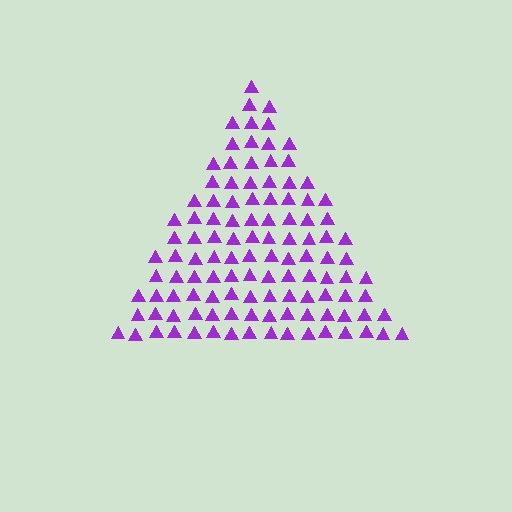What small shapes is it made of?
It is made of small triangles.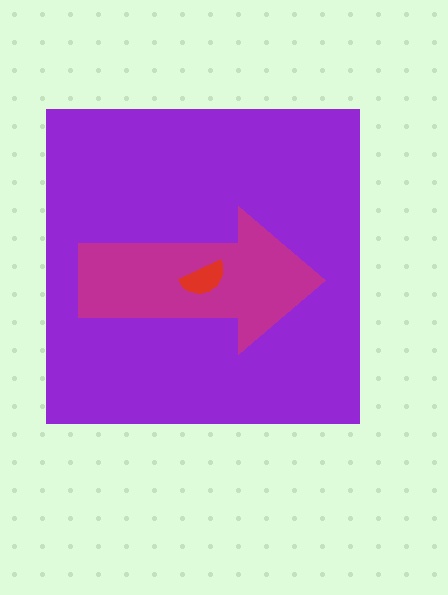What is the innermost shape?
The red semicircle.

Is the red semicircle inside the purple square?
Yes.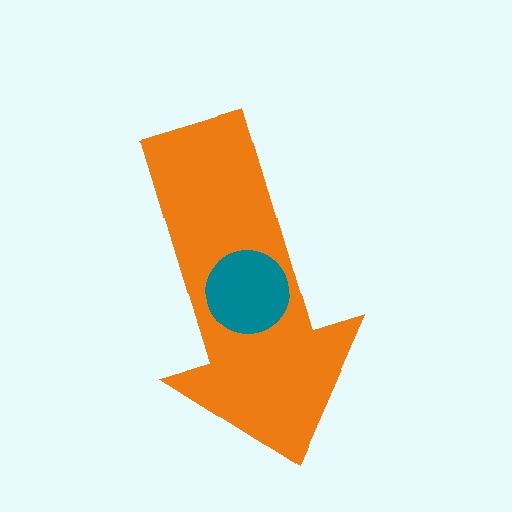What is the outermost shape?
The orange arrow.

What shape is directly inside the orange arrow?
The teal circle.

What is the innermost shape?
The teal circle.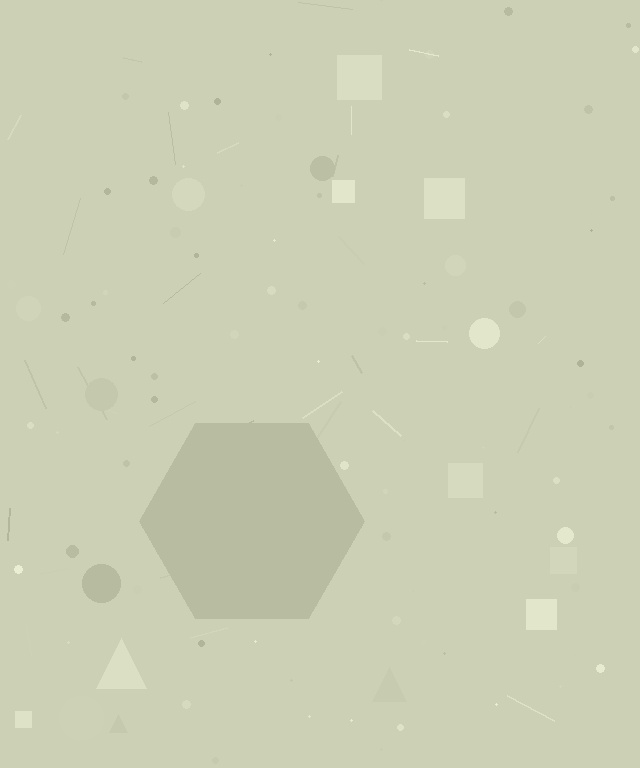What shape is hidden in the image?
A hexagon is hidden in the image.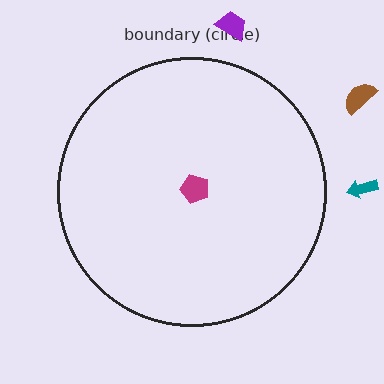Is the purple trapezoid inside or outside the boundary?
Outside.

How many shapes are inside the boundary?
1 inside, 3 outside.